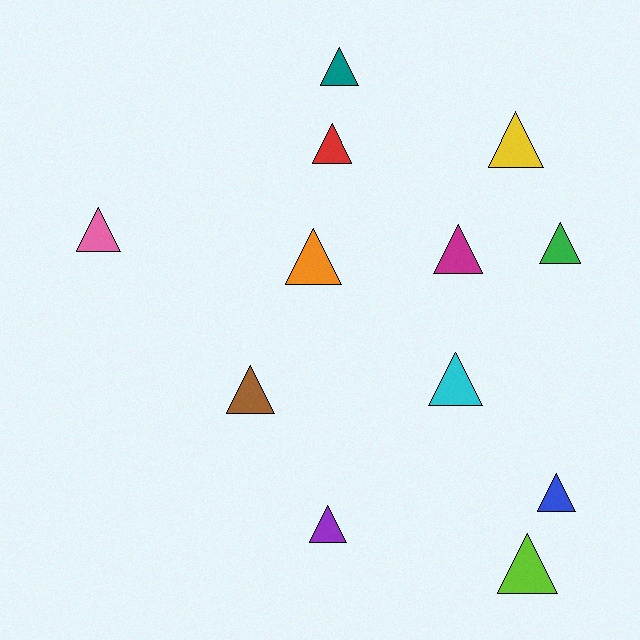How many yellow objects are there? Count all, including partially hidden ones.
There is 1 yellow object.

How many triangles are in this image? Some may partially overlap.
There are 12 triangles.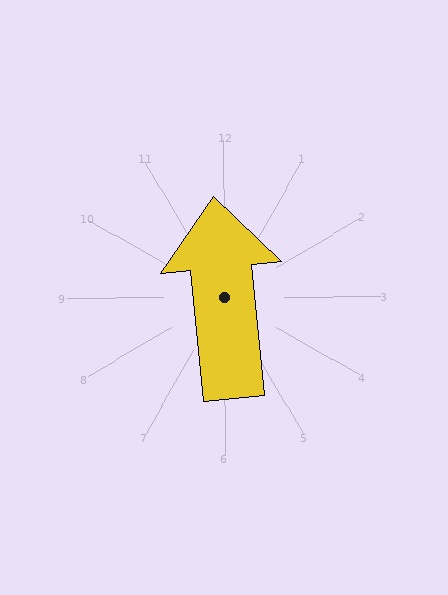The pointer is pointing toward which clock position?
Roughly 12 o'clock.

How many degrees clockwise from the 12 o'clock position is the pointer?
Approximately 354 degrees.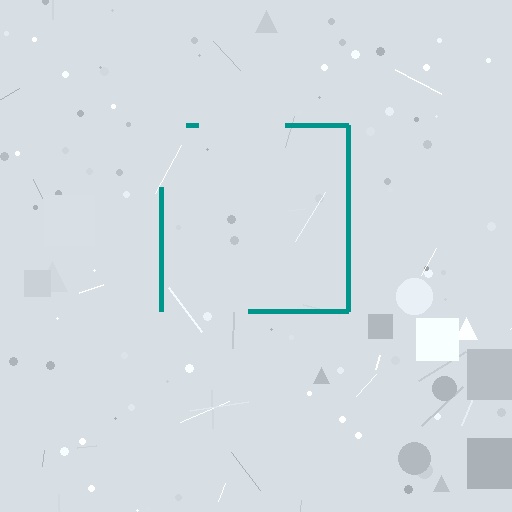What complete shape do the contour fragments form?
The contour fragments form a square.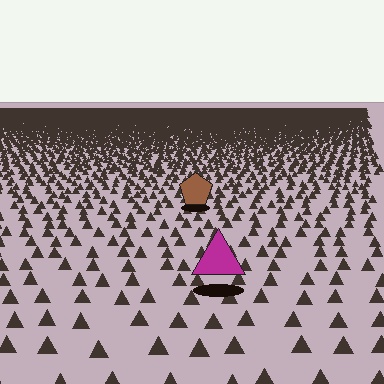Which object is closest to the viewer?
The magenta triangle is closest. The texture marks near it are larger and more spread out.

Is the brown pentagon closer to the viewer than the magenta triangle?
No. The magenta triangle is closer — you can tell from the texture gradient: the ground texture is coarser near it.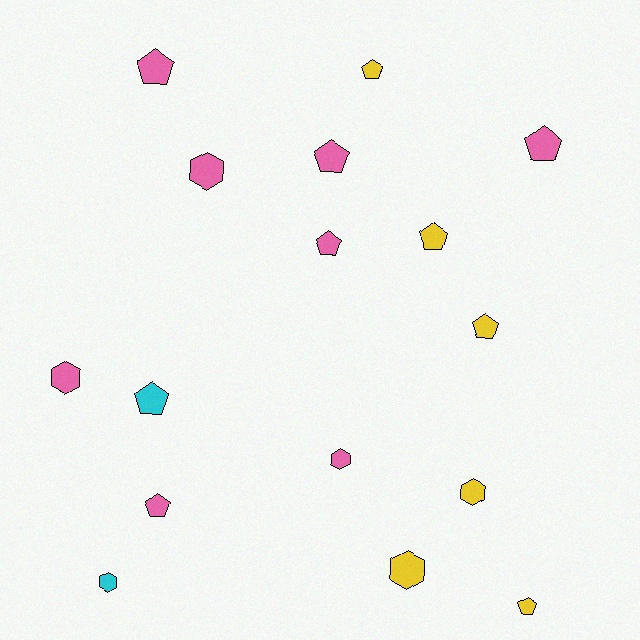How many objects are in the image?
There are 16 objects.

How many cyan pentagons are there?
There is 1 cyan pentagon.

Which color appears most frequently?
Pink, with 8 objects.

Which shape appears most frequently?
Pentagon, with 10 objects.